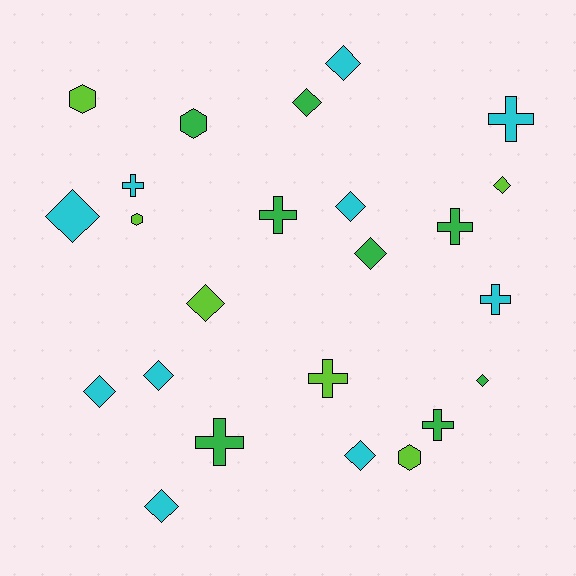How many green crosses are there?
There are 4 green crosses.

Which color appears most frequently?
Cyan, with 10 objects.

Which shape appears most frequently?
Diamond, with 12 objects.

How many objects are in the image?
There are 24 objects.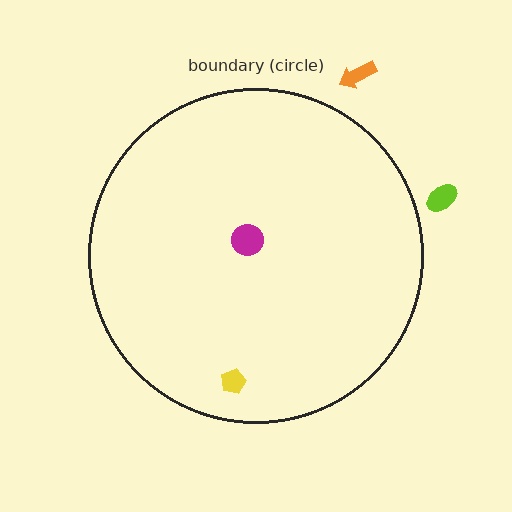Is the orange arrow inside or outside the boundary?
Outside.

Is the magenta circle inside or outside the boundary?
Inside.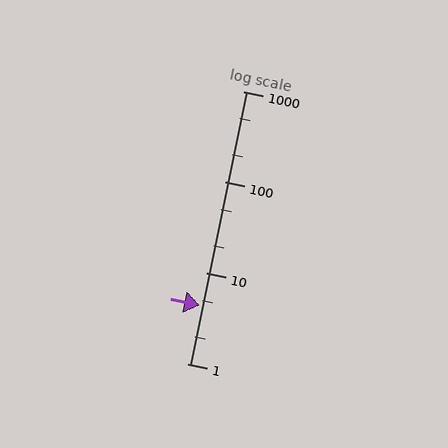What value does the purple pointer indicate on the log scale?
The pointer indicates approximately 4.4.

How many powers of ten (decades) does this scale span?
The scale spans 3 decades, from 1 to 1000.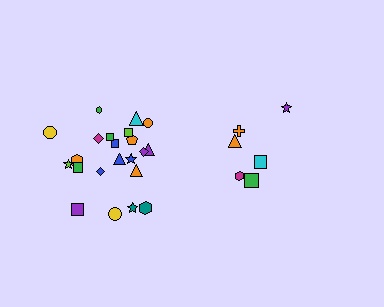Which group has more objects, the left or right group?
The left group.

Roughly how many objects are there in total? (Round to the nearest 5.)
Roughly 30 objects in total.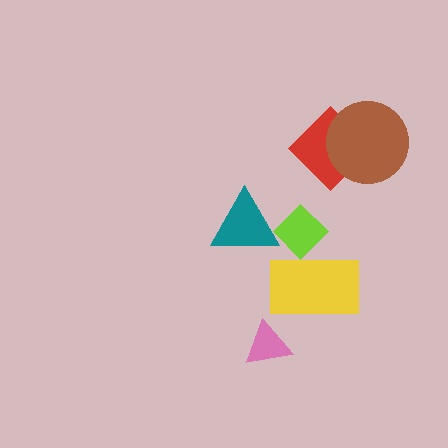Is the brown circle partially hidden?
No, no other shape covers it.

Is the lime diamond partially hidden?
Yes, it is partially covered by another shape.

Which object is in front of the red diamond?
The brown circle is in front of the red diamond.